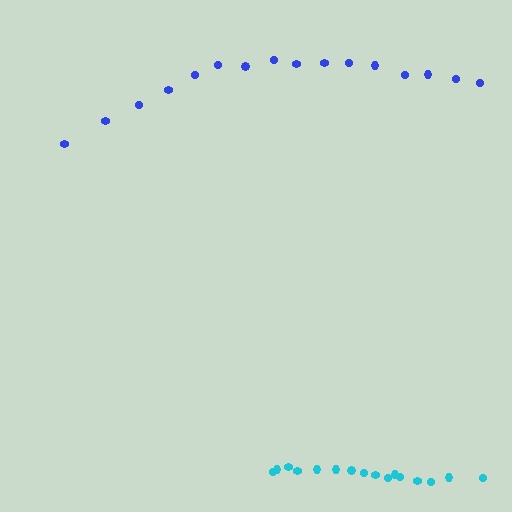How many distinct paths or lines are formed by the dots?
There are 2 distinct paths.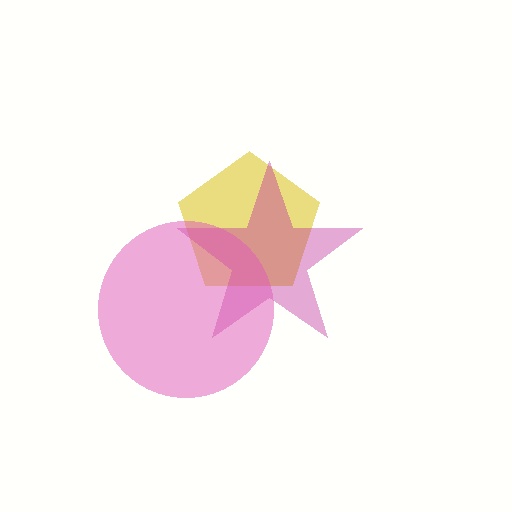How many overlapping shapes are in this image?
There are 3 overlapping shapes in the image.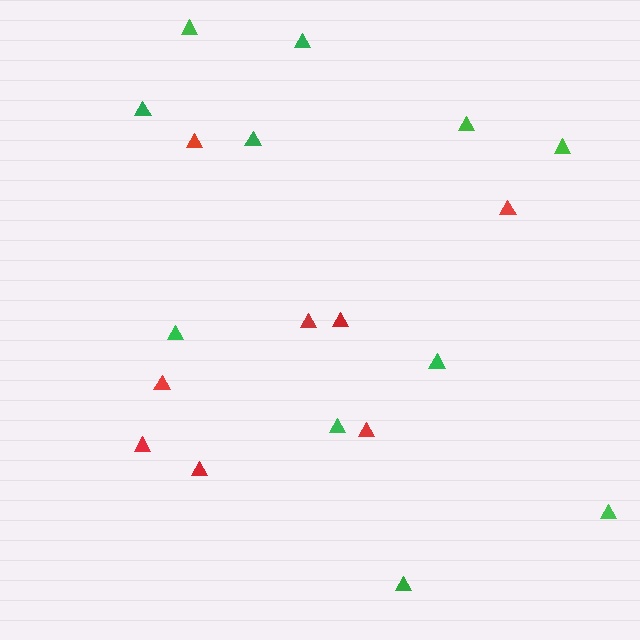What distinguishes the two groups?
There are 2 groups: one group of red triangles (8) and one group of green triangles (11).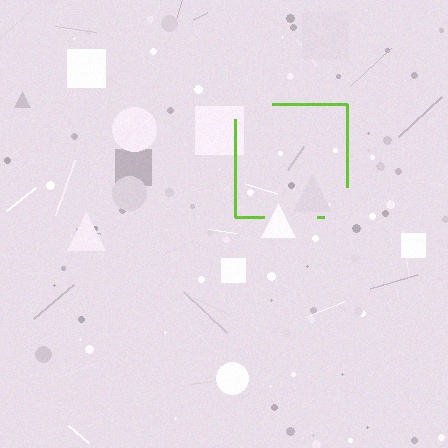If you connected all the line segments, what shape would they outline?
They would outline a square.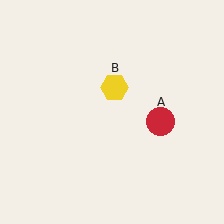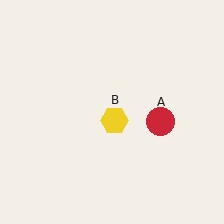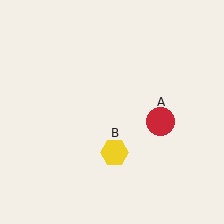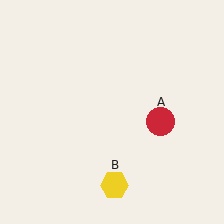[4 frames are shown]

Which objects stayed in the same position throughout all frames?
Red circle (object A) remained stationary.